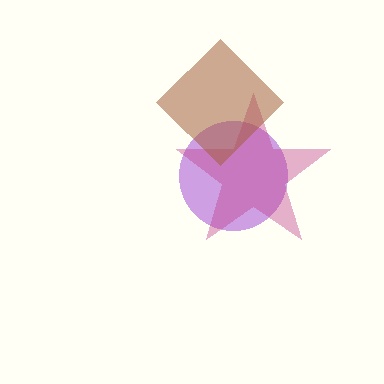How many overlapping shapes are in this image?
There are 3 overlapping shapes in the image.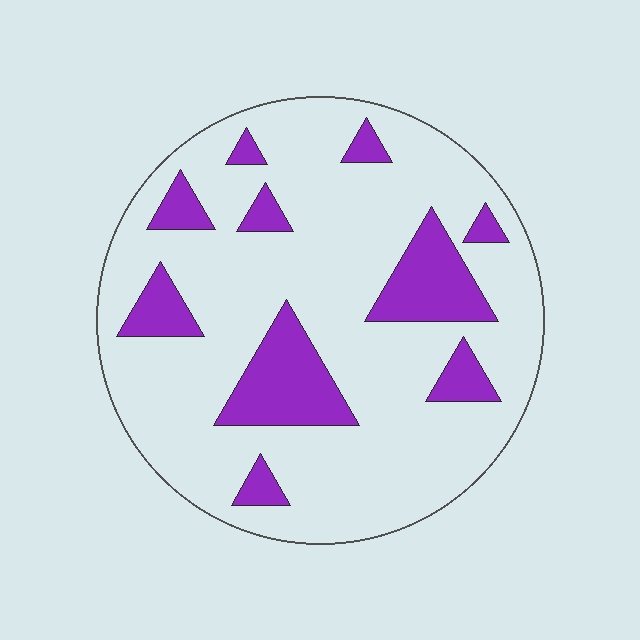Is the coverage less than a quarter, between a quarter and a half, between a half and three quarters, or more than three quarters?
Less than a quarter.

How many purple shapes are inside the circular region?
10.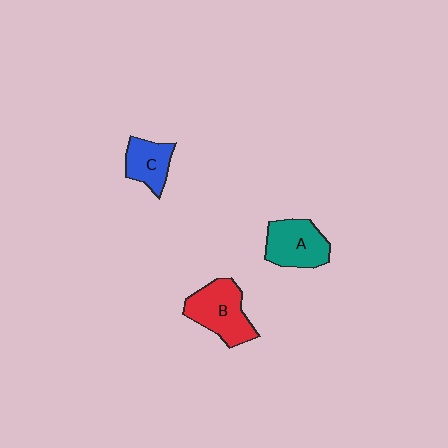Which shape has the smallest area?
Shape C (blue).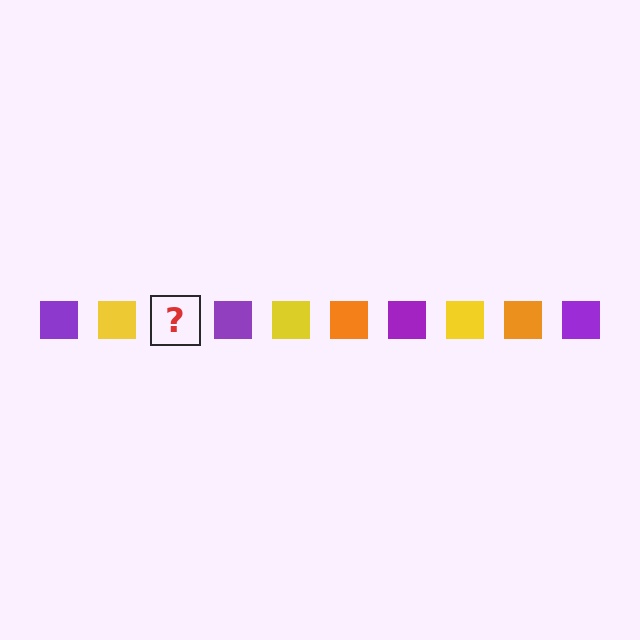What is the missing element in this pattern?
The missing element is an orange square.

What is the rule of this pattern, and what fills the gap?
The rule is that the pattern cycles through purple, yellow, orange squares. The gap should be filled with an orange square.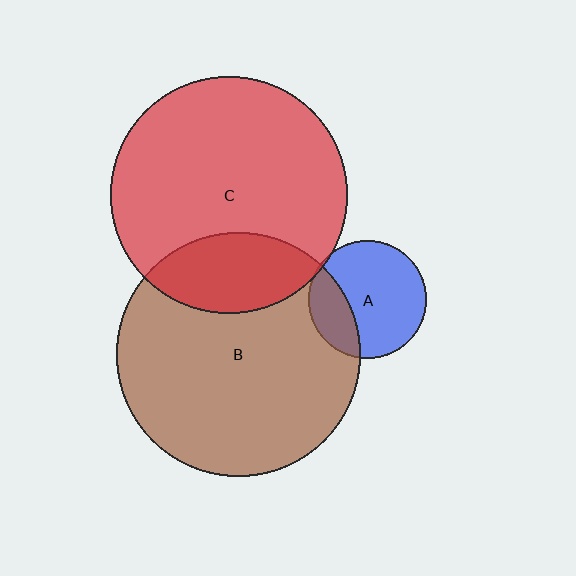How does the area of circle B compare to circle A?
Approximately 4.3 times.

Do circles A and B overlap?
Yes.